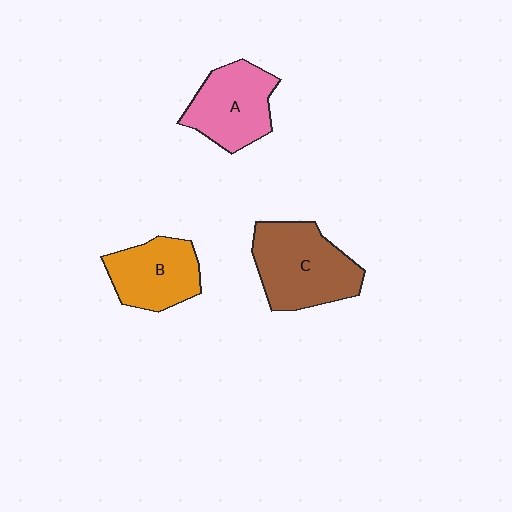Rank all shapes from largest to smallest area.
From largest to smallest: C (brown), A (pink), B (orange).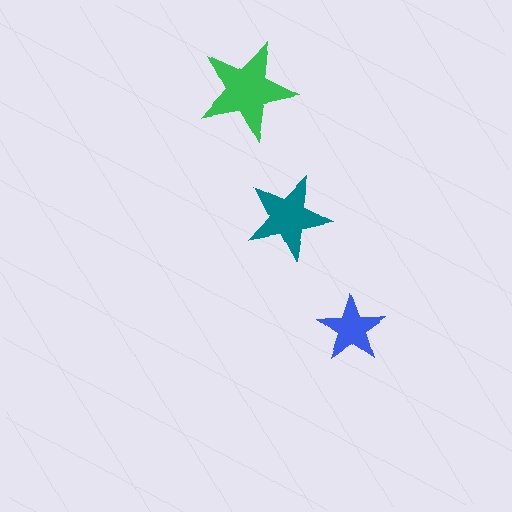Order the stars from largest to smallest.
the green one, the teal one, the blue one.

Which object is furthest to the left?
The green star is leftmost.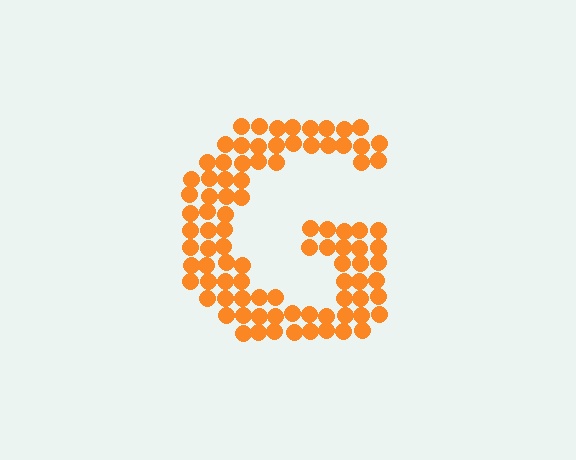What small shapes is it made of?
It is made of small circles.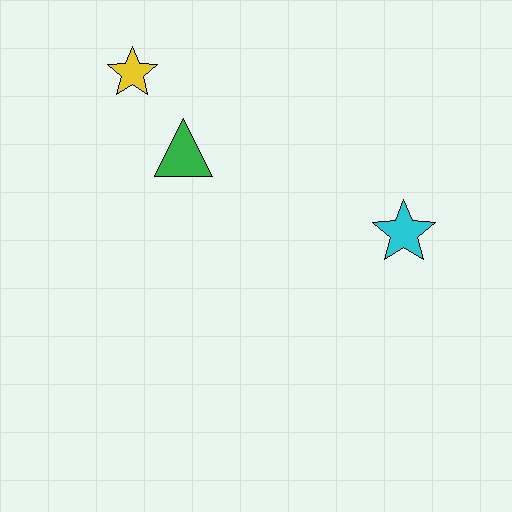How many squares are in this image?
There are no squares.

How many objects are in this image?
There are 3 objects.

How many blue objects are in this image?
There are no blue objects.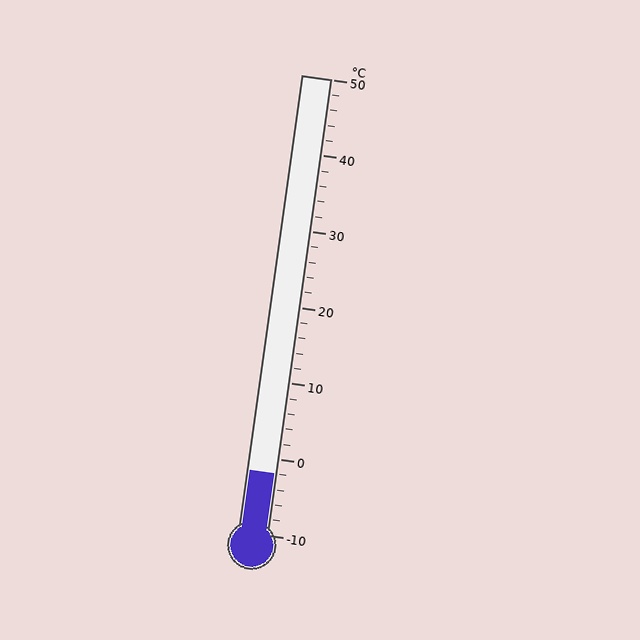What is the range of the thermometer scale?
The thermometer scale ranges from -10°C to 50°C.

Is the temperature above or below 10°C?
The temperature is below 10°C.